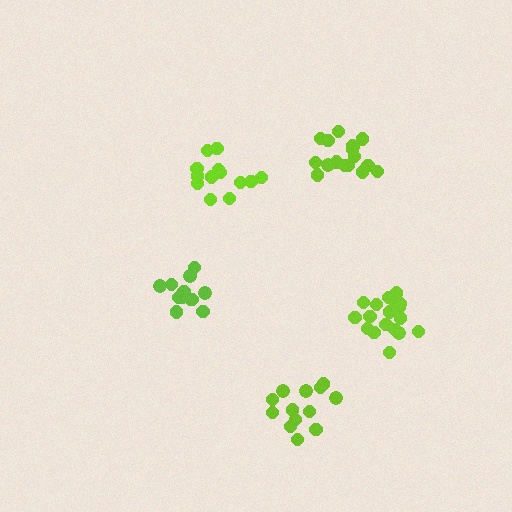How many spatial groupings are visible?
There are 5 spatial groupings.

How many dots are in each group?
Group 1: 18 dots, Group 2: 17 dots, Group 3: 13 dots, Group 4: 15 dots, Group 5: 12 dots (75 total).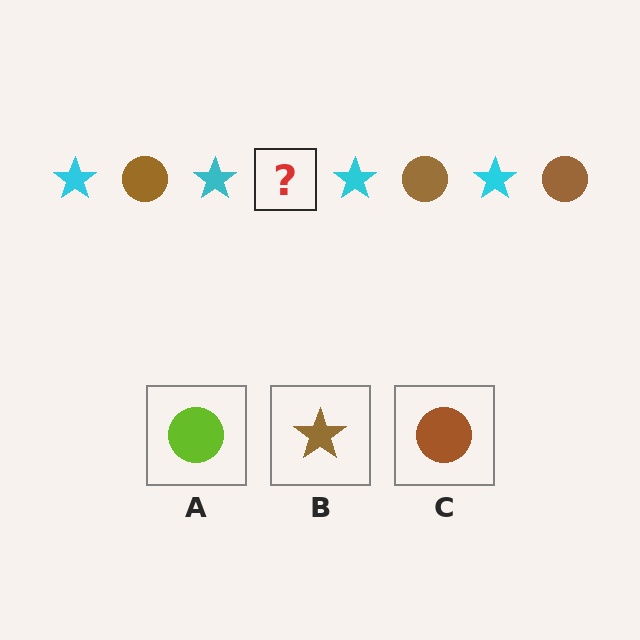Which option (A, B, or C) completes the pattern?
C.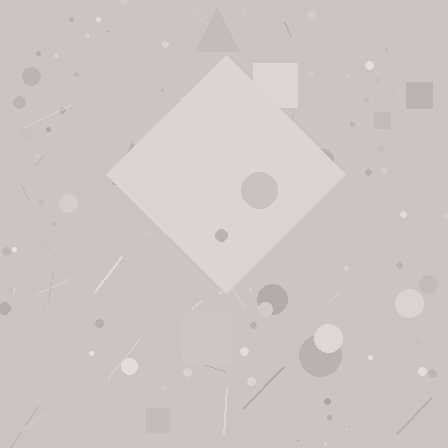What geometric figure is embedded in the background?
A diamond is embedded in the background.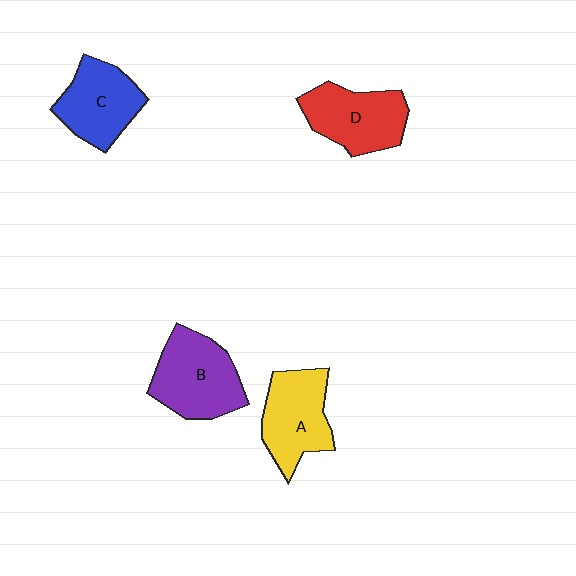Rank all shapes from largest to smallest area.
From largest to smallest: B (purple), A (yellow), D (red), C (blue).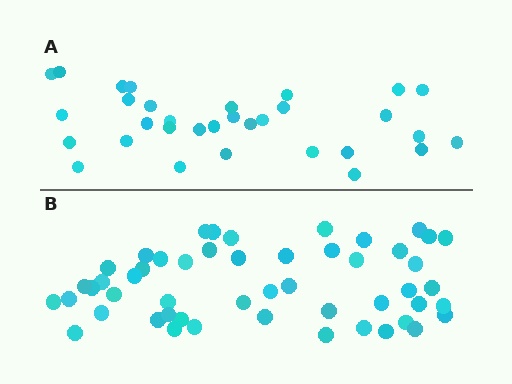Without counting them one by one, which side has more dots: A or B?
Region B (the bottom region) has more dots.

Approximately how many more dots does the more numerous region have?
Region B has approximately 20 more dots than region A.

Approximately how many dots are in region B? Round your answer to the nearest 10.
About 50 dots. (The exact count is 51, which rounds to 50.)